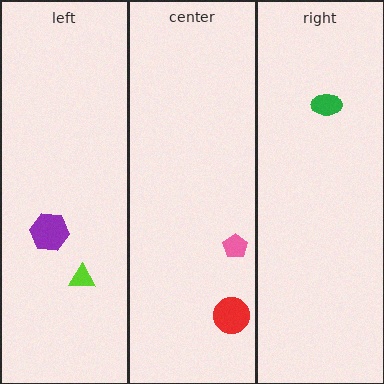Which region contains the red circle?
The center region.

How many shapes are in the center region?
2.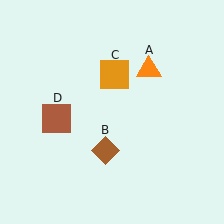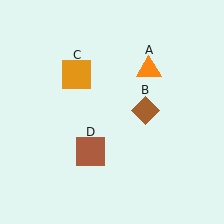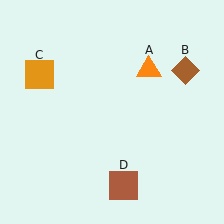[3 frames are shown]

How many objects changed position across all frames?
3 objects changed position: brown diamond (object B), orange square (object C), brown square (object D).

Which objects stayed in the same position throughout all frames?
Orange triangle (object A) remained stationary.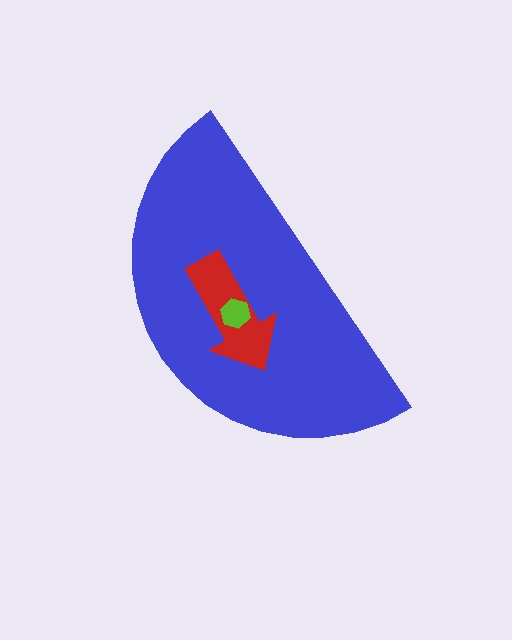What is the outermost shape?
The blue semicircle.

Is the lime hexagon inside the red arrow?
Yes.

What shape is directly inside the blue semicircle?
The red arrow.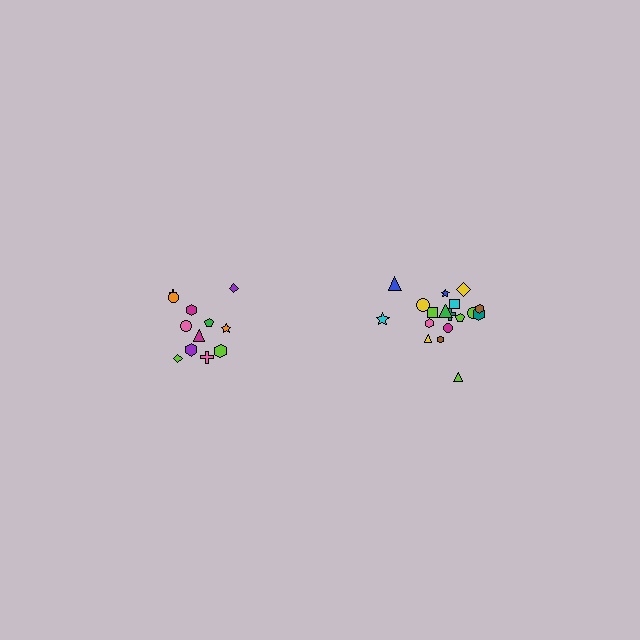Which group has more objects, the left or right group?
The right group.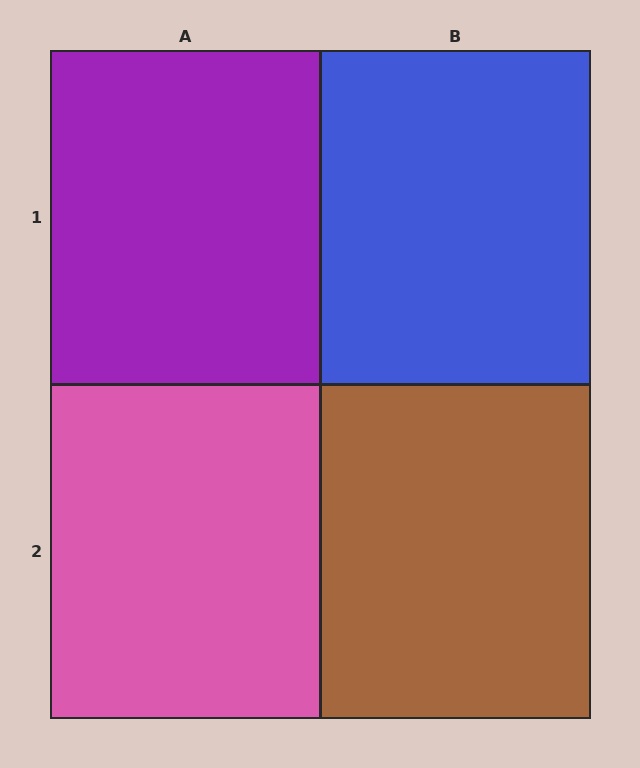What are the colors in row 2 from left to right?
Pink, brown.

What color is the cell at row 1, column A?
Purple.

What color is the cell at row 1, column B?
Blue.